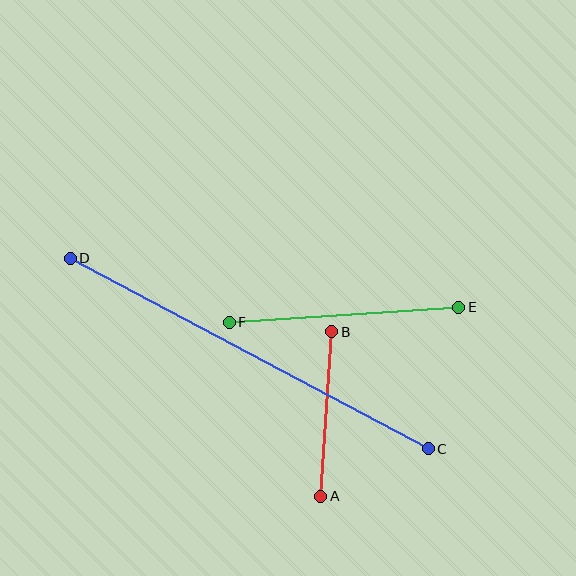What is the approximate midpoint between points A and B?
The midpoint is at approximately (326, 414) pixels.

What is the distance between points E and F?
The distance is approximately 230 pixels.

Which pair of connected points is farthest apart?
Points C and D are farthest apart.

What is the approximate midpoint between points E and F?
The midpoint is at approximately (344, 315) pixels.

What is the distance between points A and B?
The distance is approximately 165 pixels.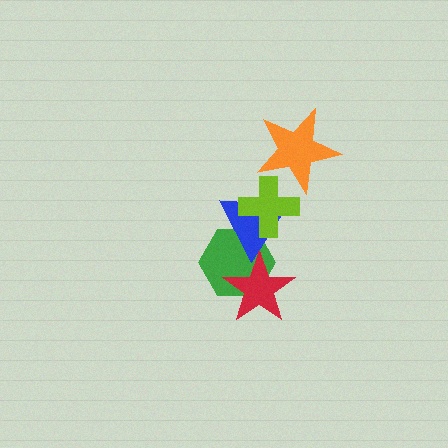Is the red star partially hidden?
No, no other shape covers it.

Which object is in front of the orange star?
The lime cross is in front of the orange star.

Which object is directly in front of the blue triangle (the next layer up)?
The lime cross is directly in front of the blue triangle.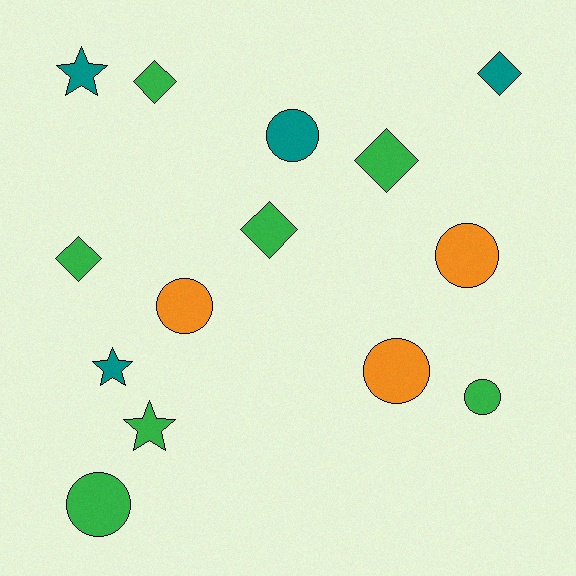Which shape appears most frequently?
Circle, with 6 objects.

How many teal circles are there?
There is 1 teal circle.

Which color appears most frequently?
Green, with 7 objects.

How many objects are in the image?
There are 14 objects.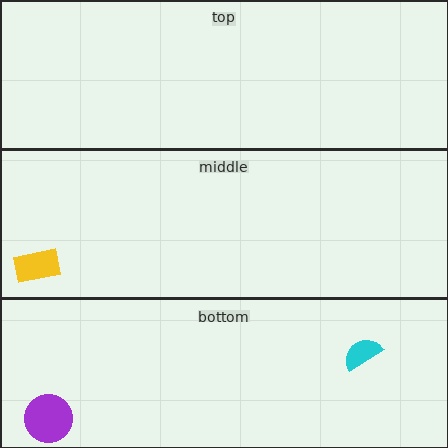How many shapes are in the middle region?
1.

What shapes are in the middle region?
The yellow rectangle.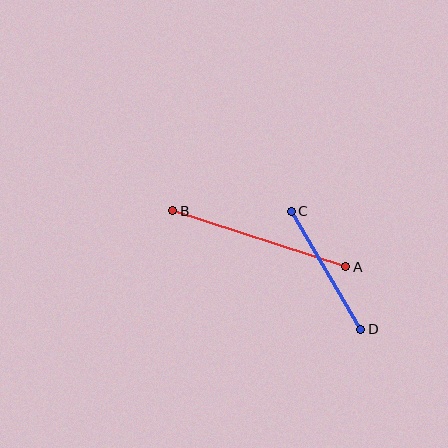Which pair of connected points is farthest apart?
Points A and B are farthest apart.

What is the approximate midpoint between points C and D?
The midpoint is at approximately (326, 270) pixels.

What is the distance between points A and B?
The distance is approximately 182 pixels.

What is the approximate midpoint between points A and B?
The midpoint is at approximately (259, 239) pixels.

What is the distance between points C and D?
The distance is approximately 137 pixels.